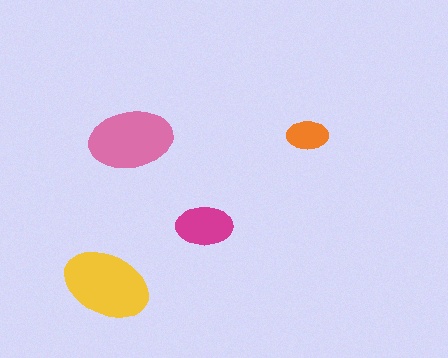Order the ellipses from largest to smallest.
the yellow one, the pink one, the magenta one, the orange one.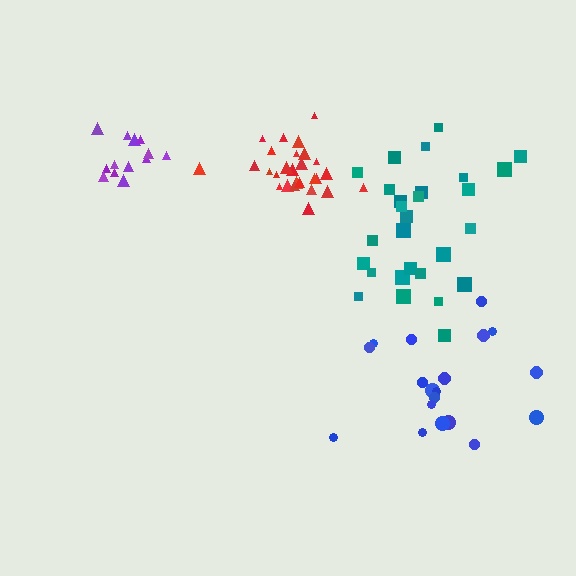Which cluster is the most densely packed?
Red.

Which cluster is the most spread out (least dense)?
Blue.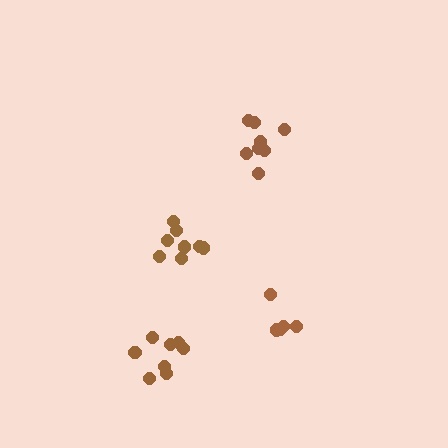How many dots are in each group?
Group 1: 8 dots, Group 2: 8 dots, Group 3: 5 dots, Group 4: 8 dots (29 total).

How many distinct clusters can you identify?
There are 4 distinct clusters.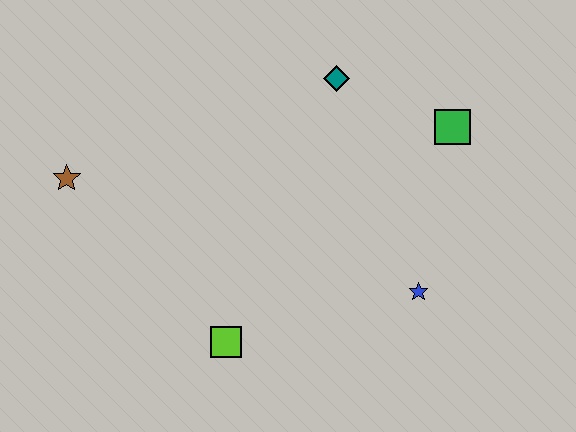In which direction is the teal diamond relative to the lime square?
The teal diamond is above the lime square.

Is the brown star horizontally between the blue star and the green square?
No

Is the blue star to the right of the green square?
No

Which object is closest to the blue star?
The green square is closest to the blue star.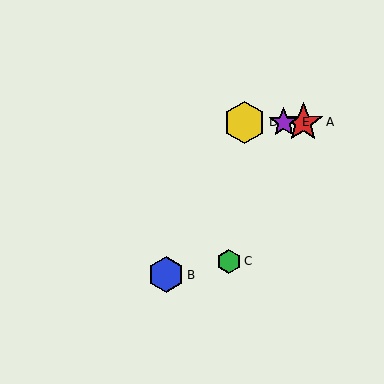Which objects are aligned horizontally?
Objects A, D, E are aligned horizontally.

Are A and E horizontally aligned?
Yes, both are at y≈122.